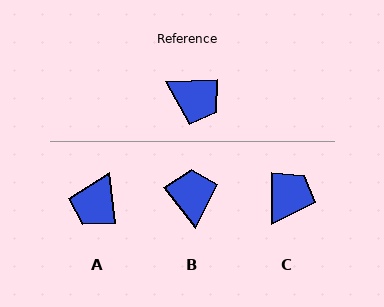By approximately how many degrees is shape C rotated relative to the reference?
Approximately 88 degrees counter-clockwise.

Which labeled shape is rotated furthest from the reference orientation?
B, about 124 degrees away.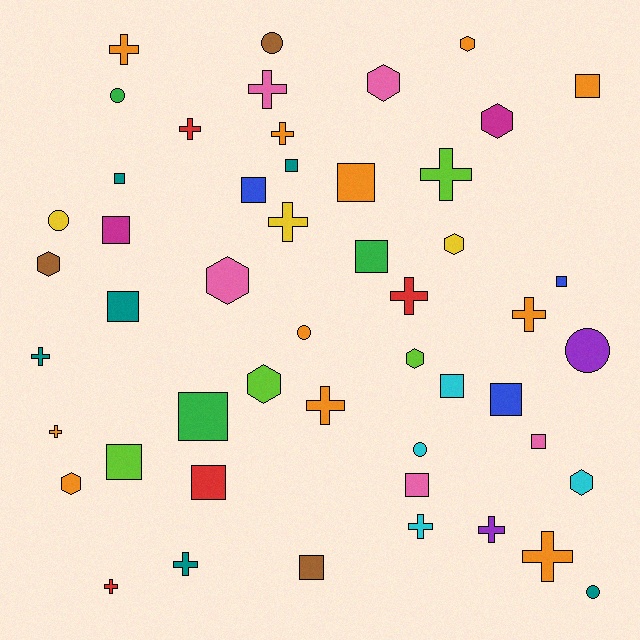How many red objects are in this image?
There are 4 red objects.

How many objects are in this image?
There are 50 objects.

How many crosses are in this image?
There are 16 crosses.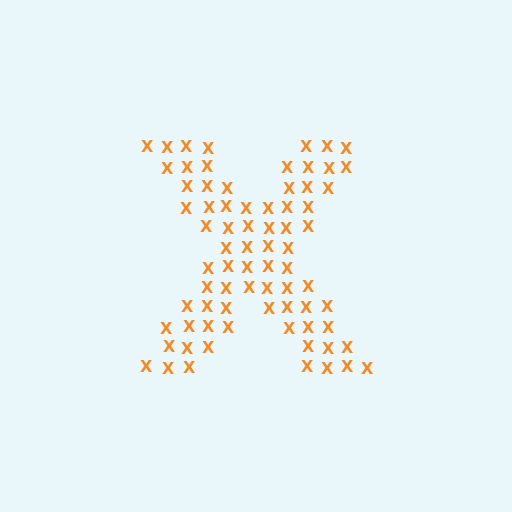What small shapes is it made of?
It is made of small letter X's.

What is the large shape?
The large shape is the letter X.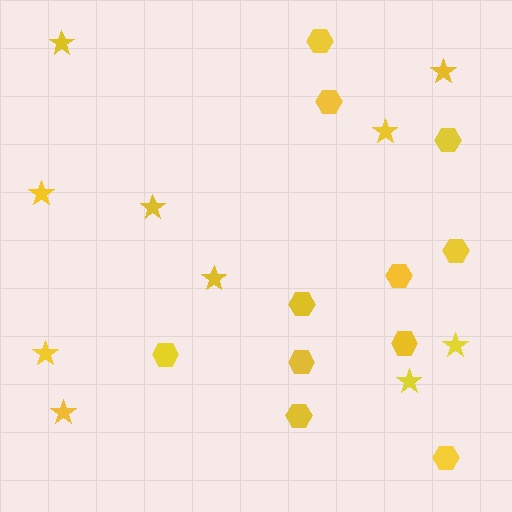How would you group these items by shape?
There are 2 groups: one group of hexagons (11) and one group of stars (10).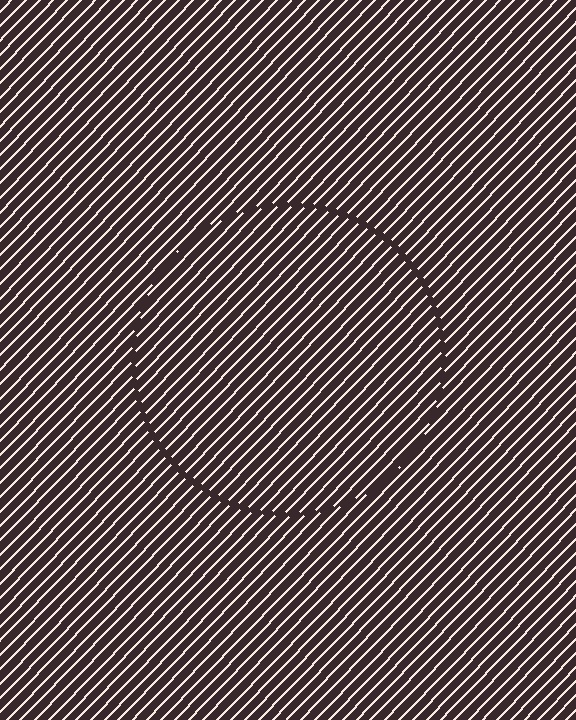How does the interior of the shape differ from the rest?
The interior of the shape contains the same grating, shifted by half a period — the contour is defined by the phase discontinuity where line-ends from the inner and outer gratings abut.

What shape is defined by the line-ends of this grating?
An illusory circle. The interior of the shape contains the same grating, shifted by half a period — the contour is defined by the phase discontinuity where line-ends from the inner and outer gratings abut.